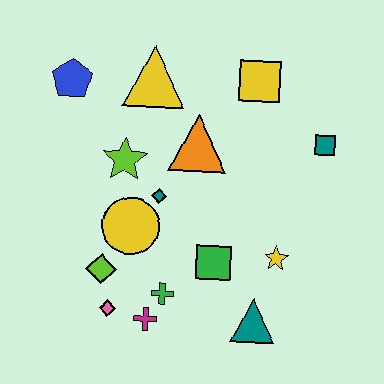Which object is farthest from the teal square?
The pink diamond is farthest from the teal square.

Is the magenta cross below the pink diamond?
Yes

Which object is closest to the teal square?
The yellow square is closest to the teal square.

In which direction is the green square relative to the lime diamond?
The green square is to the right of the lime diamond.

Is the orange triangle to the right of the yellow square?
No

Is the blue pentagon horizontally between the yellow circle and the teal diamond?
No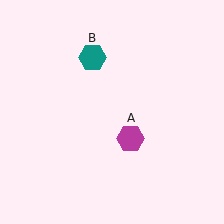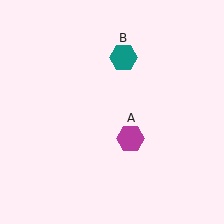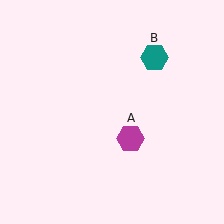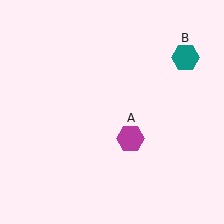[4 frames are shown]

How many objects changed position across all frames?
1 object changed position: teal hexagon (object B).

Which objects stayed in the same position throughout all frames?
Magenta hexagon (object A) remained stationary.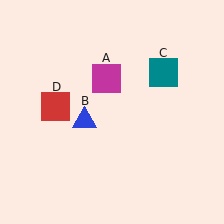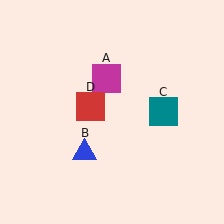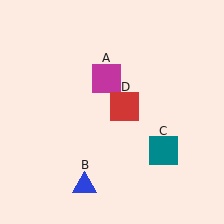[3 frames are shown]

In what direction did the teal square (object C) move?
The teal square (object C) moved down.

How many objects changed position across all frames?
3 objects changed position: blue triangle (object B), teal square (object C), red square (object D).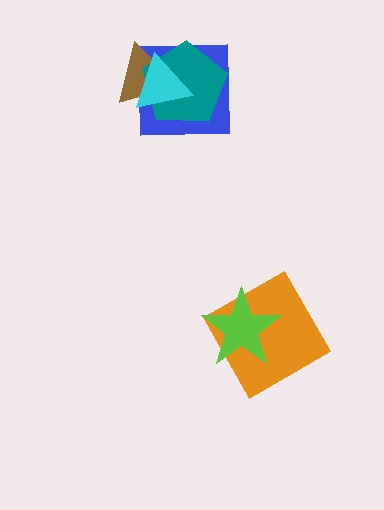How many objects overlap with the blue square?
3 objects overlap with the blue square.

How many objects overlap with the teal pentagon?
3 objects overlap with the teal pentagon.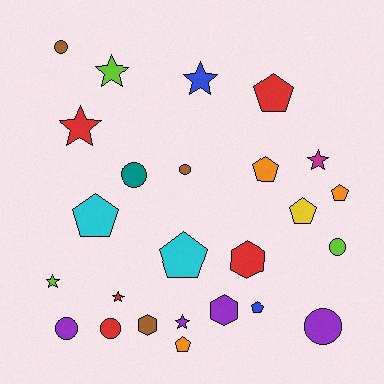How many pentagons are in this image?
There are 8 pentagons.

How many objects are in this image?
There are 25 objects.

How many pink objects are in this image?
There are no pink objects.